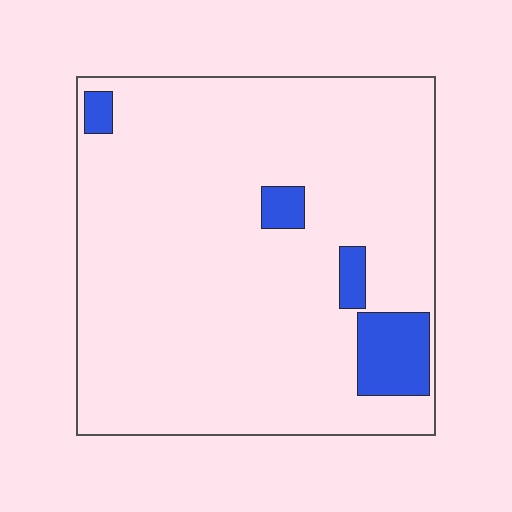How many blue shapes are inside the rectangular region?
4.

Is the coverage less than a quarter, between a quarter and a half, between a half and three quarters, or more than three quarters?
Less than a quarter.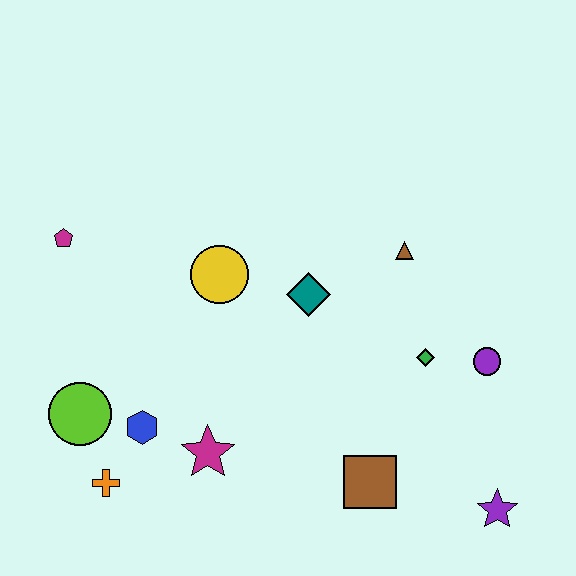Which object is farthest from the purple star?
The magenta pentagon is farthest from the purple star.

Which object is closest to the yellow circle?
The teal diamond is closest to the yellow circle.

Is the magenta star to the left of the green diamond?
Yes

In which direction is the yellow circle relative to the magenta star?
The yellow circle is above the magenta star.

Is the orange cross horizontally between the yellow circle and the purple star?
No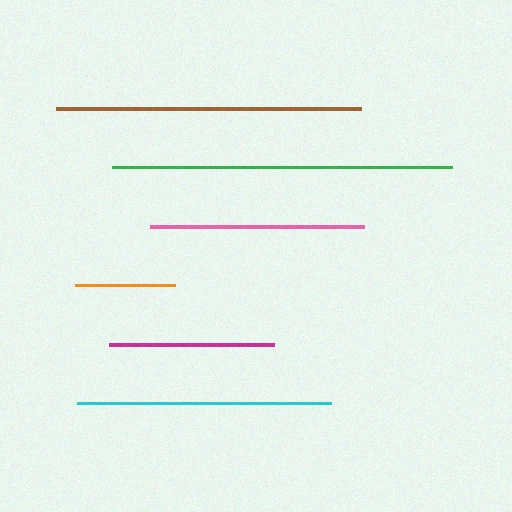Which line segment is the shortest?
The orange line is the shortest at approximately 100 pixels.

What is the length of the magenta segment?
The magenta segment is approximately 166 pixels long.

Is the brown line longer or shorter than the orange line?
The brown line is longer than the orange line.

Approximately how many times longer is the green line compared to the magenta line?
The green line is approximately 2.1 times the length of the magenta line.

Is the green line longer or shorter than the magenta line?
The green line is longer than the magenta line.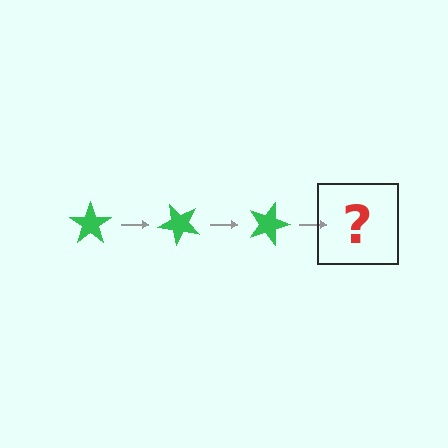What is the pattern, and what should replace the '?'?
The pattern is that the star rotates 45 degrees each step. The '?' should be a green star rotated 135 degrees.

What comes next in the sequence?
The next element should be a green star rotated 135 degrees.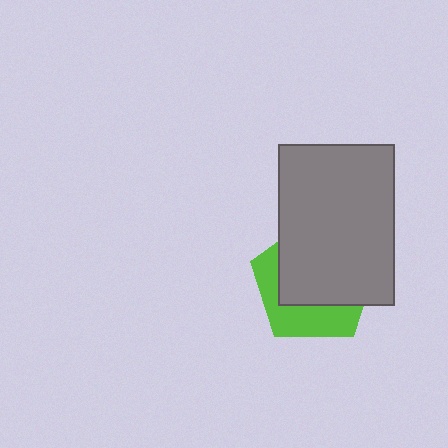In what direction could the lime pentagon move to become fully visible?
The lime pentagon could move toward the lower-left. That would shift it out from behind the gray rectangle entirely.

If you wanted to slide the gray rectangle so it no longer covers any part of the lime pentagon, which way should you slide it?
Slide it toward the upper-right — that is the most direct way to separate the two shapes.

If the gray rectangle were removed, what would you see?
You would see the complete lime pentagon.